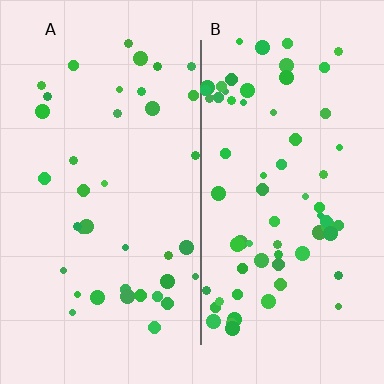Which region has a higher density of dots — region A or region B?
B (the right).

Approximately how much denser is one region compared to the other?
Approximately 1.8× — region B over region A.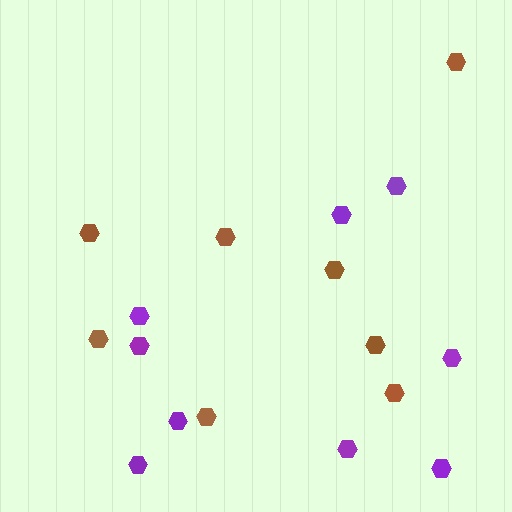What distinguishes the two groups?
There are 2 groups: one group of purple hexagons (9) and one group of brown hexagons (8).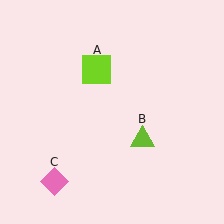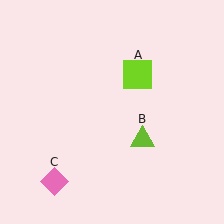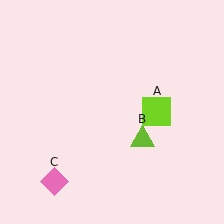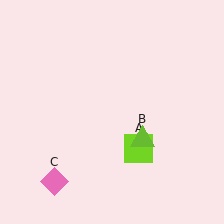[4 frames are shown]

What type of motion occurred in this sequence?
The lime square (object A) rotated clockwise around the center of the scene.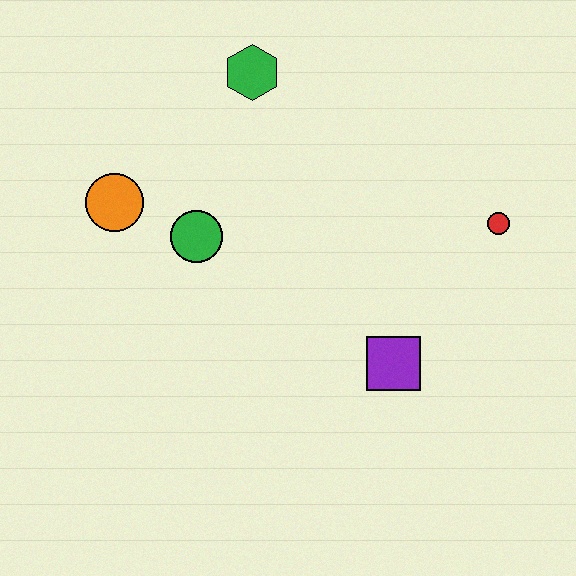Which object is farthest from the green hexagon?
The purple square is farthest from the green hexagon.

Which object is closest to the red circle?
The purple square is closest to the red circle.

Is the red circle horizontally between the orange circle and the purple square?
No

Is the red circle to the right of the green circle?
Yes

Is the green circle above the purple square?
Yes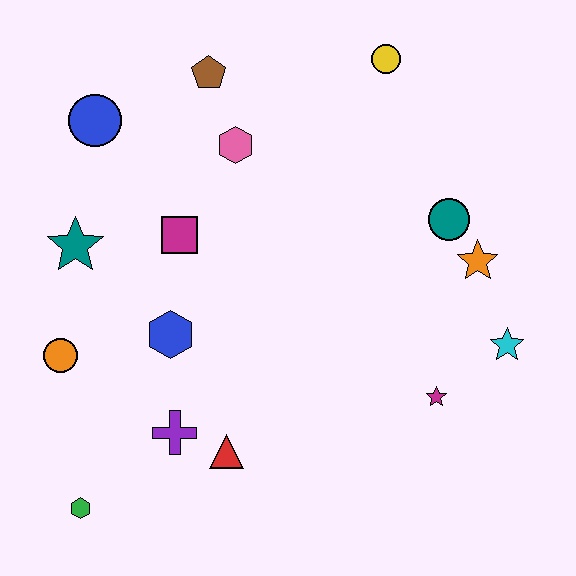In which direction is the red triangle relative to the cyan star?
The red triangle is to the left of the cyan star.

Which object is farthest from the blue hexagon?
The yellow circle is farthest from the blue hexagon.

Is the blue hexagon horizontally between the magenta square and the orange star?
No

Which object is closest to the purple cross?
The red triangle is closest to the purple cross.